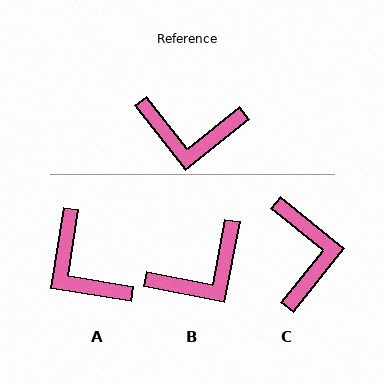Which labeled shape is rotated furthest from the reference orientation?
C, about 103 degrees away.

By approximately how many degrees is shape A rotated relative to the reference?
Approximately 48 degrees clockwise.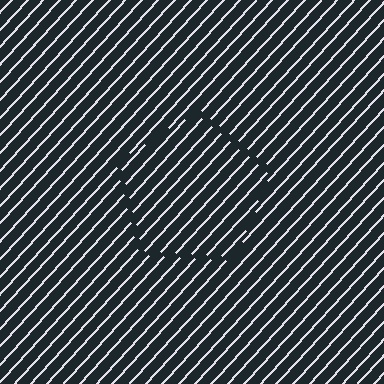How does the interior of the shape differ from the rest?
The interior of the shape contains the same grating, shifted by half a period — the contour is defined by the phase discontinuity where line-ends from the inner and outer gratings abut.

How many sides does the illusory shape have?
5 sides — the line-ends trace a pentagon.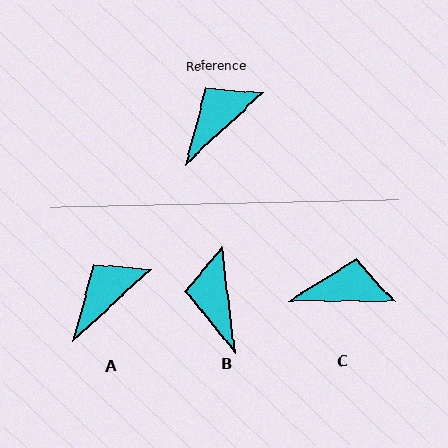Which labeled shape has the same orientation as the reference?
A.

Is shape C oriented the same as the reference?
No, it is off by about 43 degrees.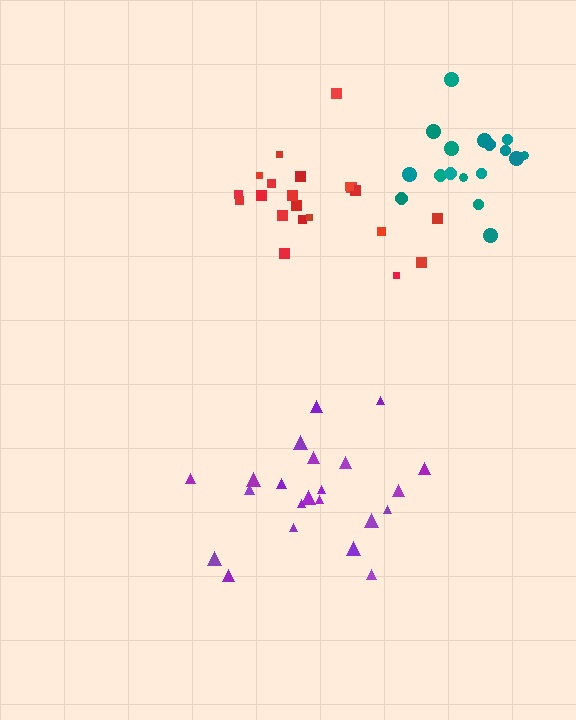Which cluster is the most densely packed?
Teal.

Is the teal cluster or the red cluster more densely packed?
Teal.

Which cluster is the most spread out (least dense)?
Purple.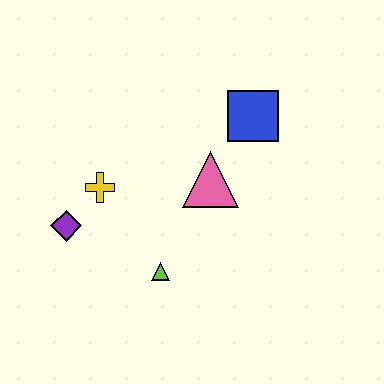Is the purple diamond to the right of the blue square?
No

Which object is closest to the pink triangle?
The blue square is closest to the pink triangle.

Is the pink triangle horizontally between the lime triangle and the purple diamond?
No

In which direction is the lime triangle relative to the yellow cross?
The lime triangle is below the yellow cross.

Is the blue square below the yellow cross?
No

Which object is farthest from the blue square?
The purple diamond is farthest from the blue square.